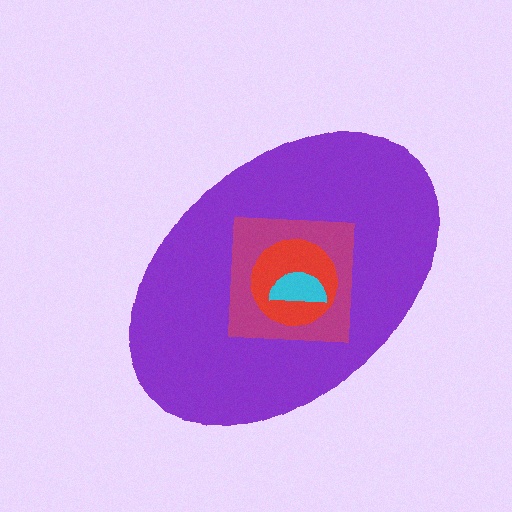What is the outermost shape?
The purple ellipse.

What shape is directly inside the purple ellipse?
The magenta square.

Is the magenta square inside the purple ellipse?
Yes.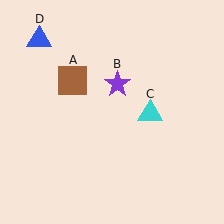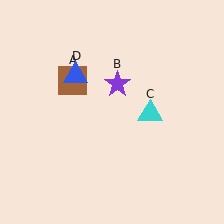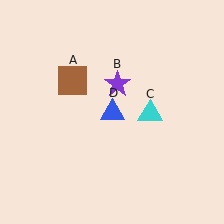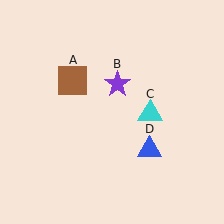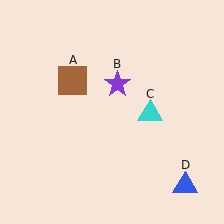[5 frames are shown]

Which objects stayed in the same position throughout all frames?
Brown square (object A) and purple star (object B) and cyan triangle (object C) remained stationary.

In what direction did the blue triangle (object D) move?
The blue triangle (object D) moved down and to the right.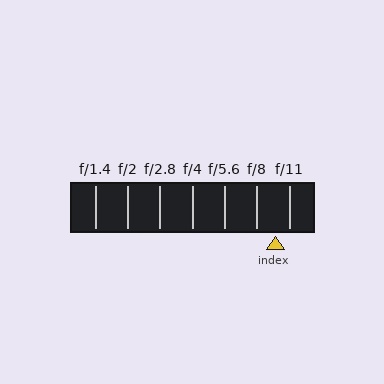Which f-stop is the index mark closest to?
The index mark is closest to f/11.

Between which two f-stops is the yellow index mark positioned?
The index mark is between f/8 and f/11.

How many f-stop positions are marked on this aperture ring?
There are 7 f-stop positions marked.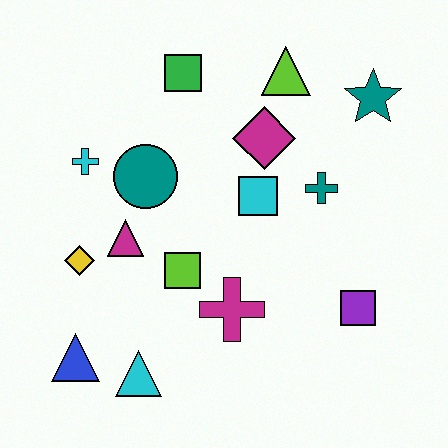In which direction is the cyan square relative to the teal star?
The cyan square is to the left of the teal star.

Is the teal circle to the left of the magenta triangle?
No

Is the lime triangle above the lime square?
Yes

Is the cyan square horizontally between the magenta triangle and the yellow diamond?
No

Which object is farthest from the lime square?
The teal star is farthest from the lime square.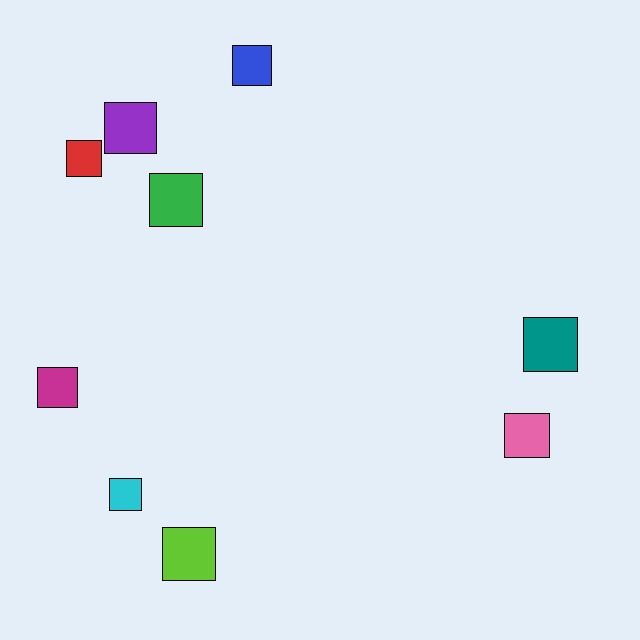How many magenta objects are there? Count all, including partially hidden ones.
There is 1 magenta object.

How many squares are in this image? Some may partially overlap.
There are 9 squares.